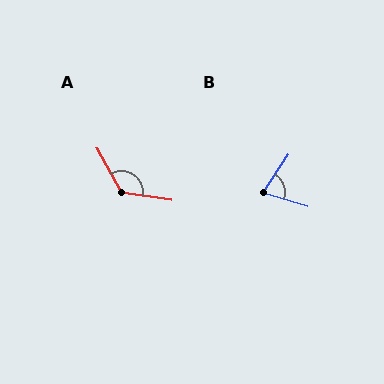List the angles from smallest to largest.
B (73°), A (127°).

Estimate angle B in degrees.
Approximately 73 degrees.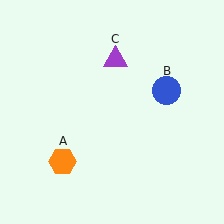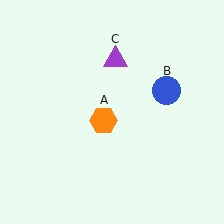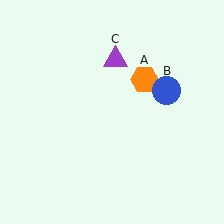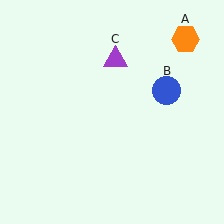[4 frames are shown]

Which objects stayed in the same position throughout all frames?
Blue circle (object B) and purple triangle (object C) remained stationary.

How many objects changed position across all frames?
1 object changed position: orange hexagon (object A).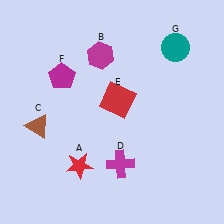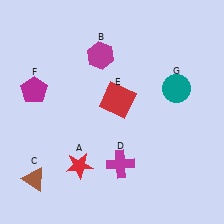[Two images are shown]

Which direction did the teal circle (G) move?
The teal circle (G) moved down.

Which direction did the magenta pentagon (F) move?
The magenta pentagon (F) moved left.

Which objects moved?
The objects that moved are: the brown triangle (C), the magenta pentagon (F), the teal circle (G).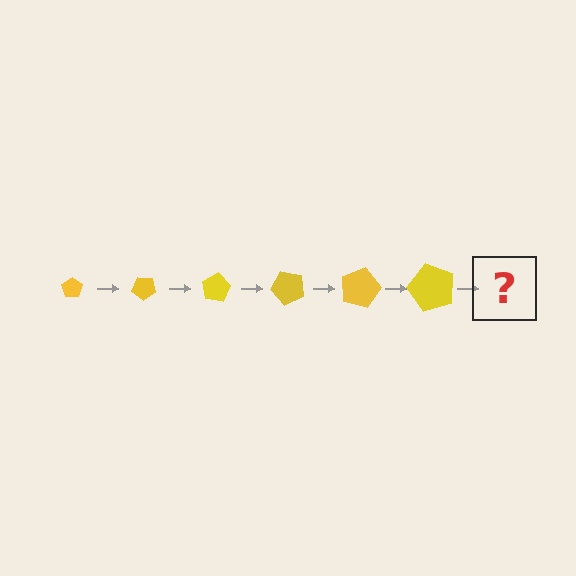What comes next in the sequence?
The next element should be a pentagon, larger than the previous one and rotated 240 degrees from the start.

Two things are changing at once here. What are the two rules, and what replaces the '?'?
The two rules are that the pentagon grows larger each step and it rotates 40 degrees each step. The '?' should be a pentagon, larger than the previous one and rotated 240 degrees from the start.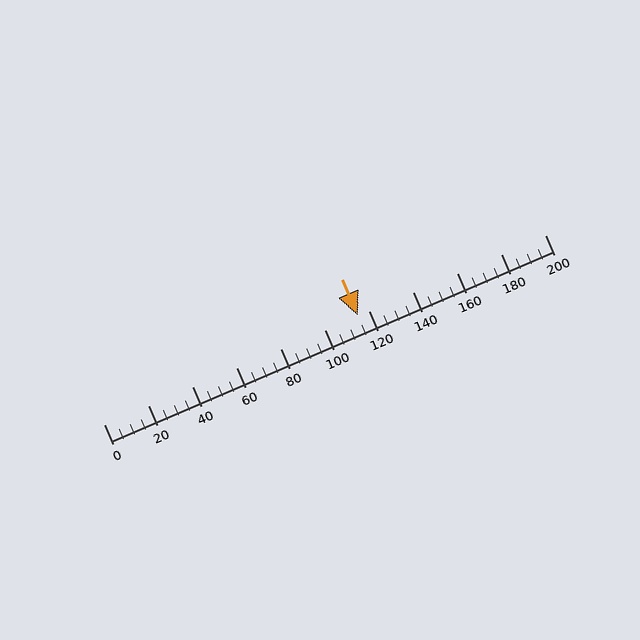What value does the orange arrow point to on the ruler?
The orange arrow points to approximately 115.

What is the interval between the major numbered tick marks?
The major tick marks are spaced 20 units apart.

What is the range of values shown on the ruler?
The ruler shows values from 0 to 200.